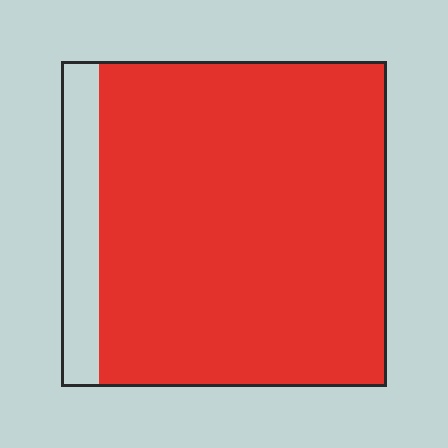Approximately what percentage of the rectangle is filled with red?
Approximately 90%.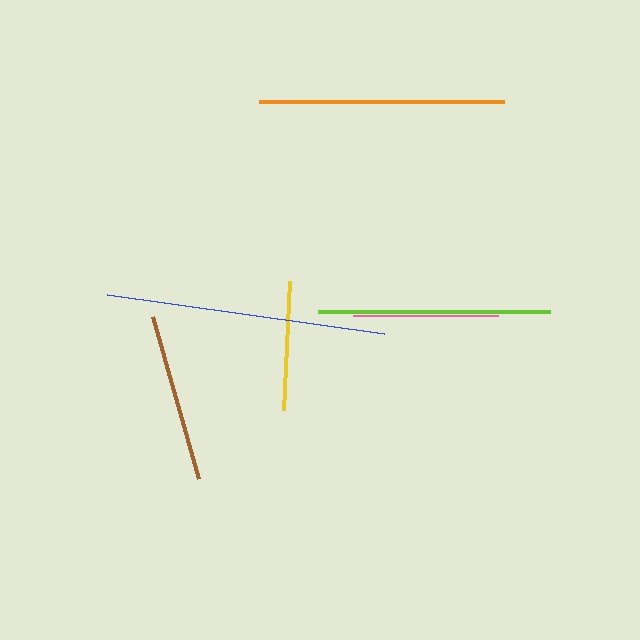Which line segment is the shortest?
The yellow line is the shortest at approximately 129 pixels.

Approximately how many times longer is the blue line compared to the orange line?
The blue line is approximately 1.1 times the length of the orange line.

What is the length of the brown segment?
The brown segment is approximately 169 pixels long.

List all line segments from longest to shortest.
From longest to shortest: blue, orange, lime, brown, pink, yellow.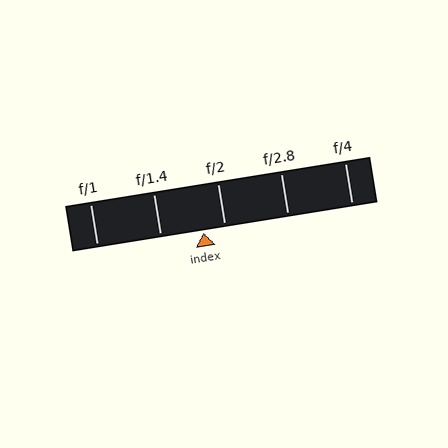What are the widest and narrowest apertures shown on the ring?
The widest aperture shown is f/1 and the narrowest is f/4.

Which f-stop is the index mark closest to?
The index mark is closest to f/2.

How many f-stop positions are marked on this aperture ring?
There are 5 f-stop positions marked.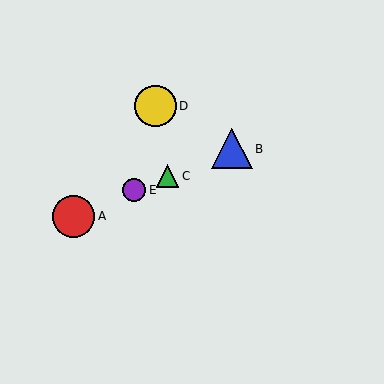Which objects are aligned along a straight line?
Objects A, B, C, E are aligned along a straight line.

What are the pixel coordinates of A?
Object A is at (74, 216).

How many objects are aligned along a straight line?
4 objects (A, B, C, E) are aligned along a straight line.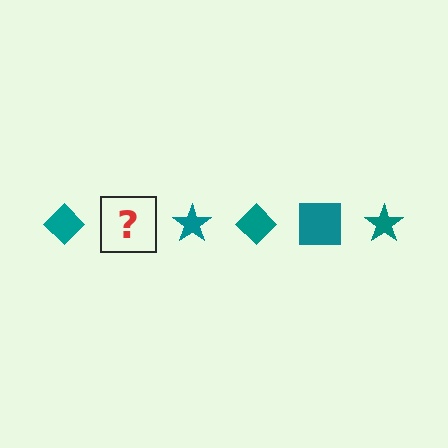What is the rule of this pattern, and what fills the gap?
The rule is that the pattern cycles through diamond, square, star shapes in teal. The gap should be filled with a teal square.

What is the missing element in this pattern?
The missing element is a teal square.